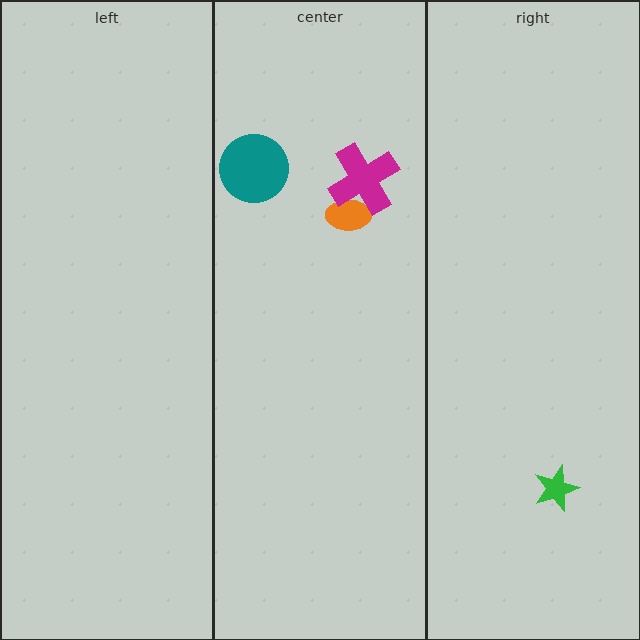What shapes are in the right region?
The green star.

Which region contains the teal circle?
The center region.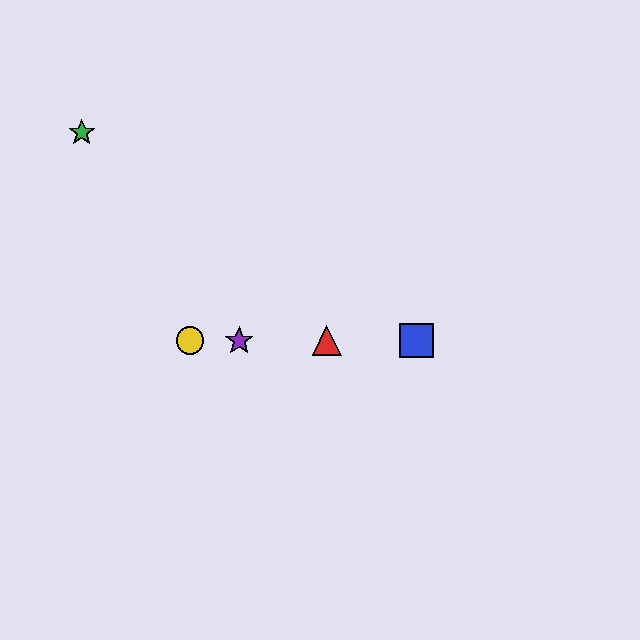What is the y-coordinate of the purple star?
The purple star is at y≈341.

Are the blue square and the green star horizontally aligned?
No, the blue square is at y≈341 and the green star is at y≈132.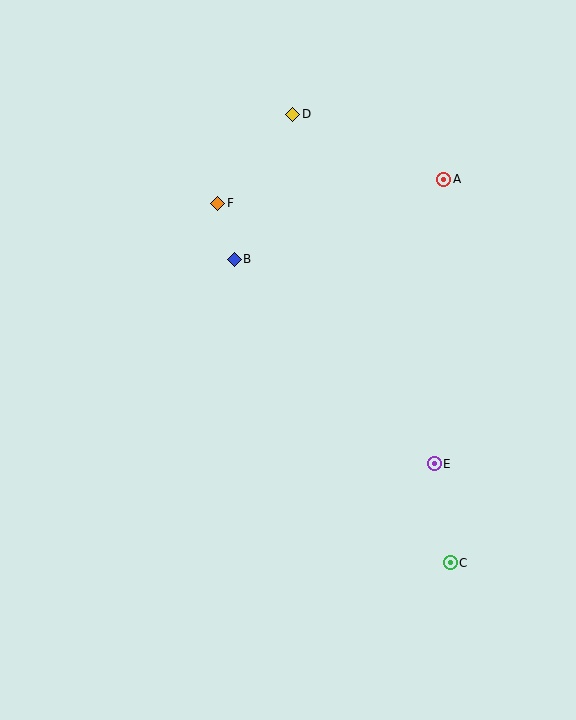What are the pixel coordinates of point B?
Point B is at (234, 259).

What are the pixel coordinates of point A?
Point A is at (444, 179).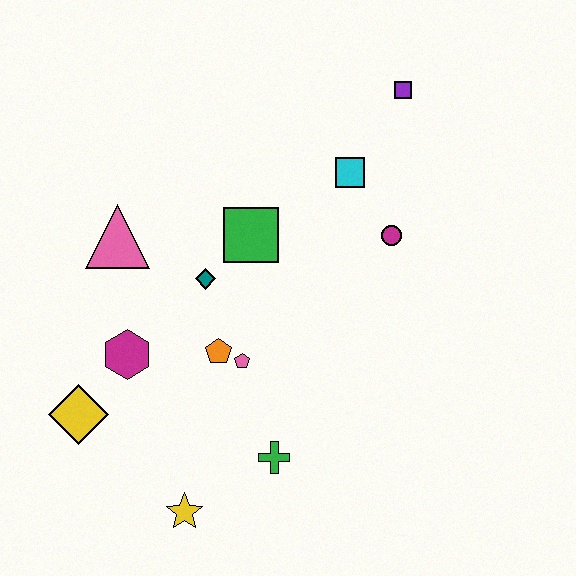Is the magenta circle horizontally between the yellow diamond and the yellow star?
No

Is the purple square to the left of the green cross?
No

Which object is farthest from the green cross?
The purple square is farthest from the green cross.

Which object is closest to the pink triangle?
The teal diamond is closest to the pink triangle.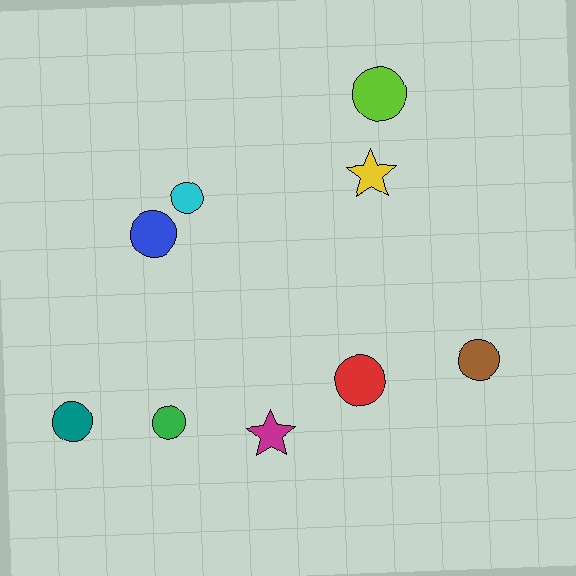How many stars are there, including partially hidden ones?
There are 2 stars.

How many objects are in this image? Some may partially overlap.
There are 9 objects.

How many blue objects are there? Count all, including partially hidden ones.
There is 1 blue object.